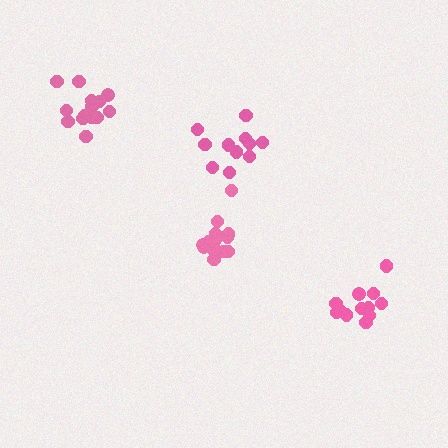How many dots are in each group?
Group 1: 14 dots, Group 2: 14 dots, Group 3: 12 dots, Group 4: 11 dots (51 total).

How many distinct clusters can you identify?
There are 4 distinct clusters.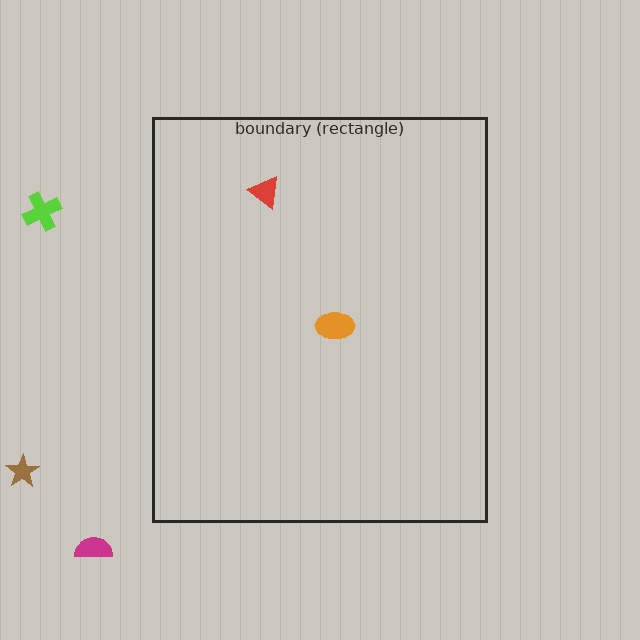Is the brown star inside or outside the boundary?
Outside.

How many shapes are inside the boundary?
2 inside, 3 outside.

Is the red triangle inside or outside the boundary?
Inside.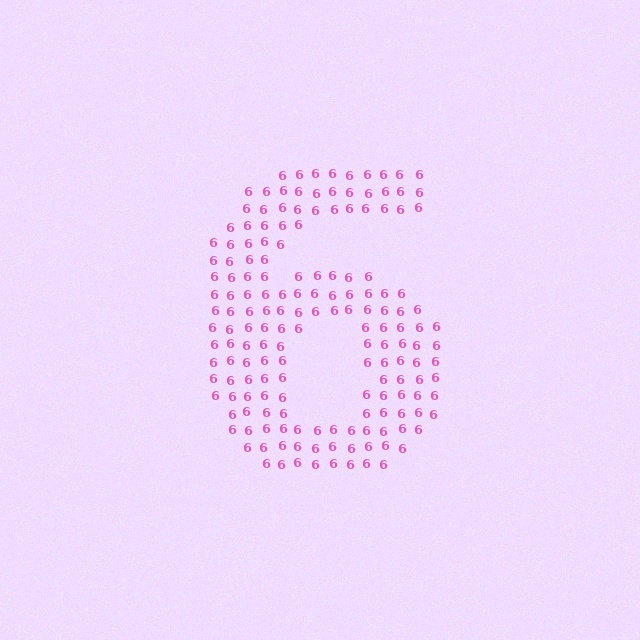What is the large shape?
The large shape is the digit 6.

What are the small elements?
The small elements are digit 6's.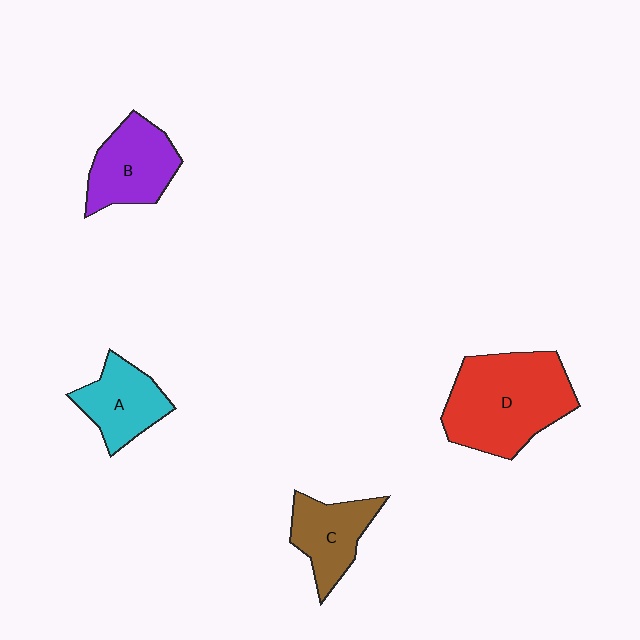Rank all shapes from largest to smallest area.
From largest to smallest: D (red), B (purple), C (brown), A (cyan).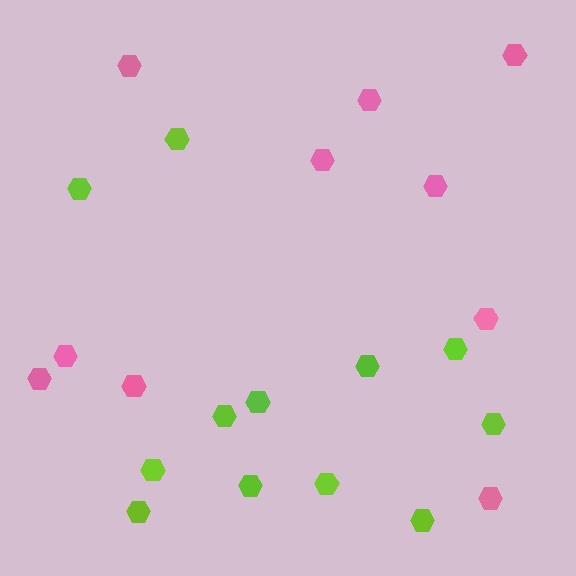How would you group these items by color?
There are 2 groups: one group of lime hexagons (12) and one group of pink hexagons (10).